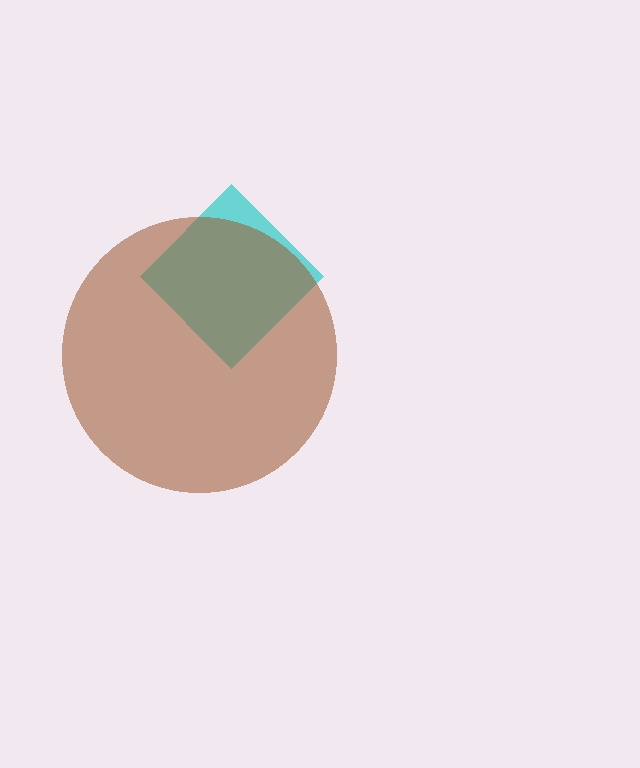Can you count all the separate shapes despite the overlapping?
Yes, there are 2 separate shapes.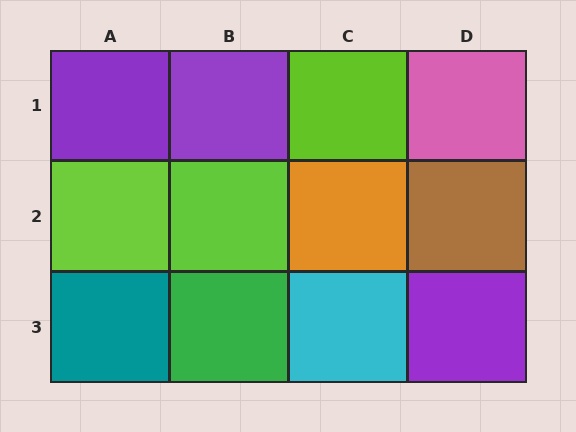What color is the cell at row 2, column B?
Lime.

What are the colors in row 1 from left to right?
Purple, purple, lime, pink.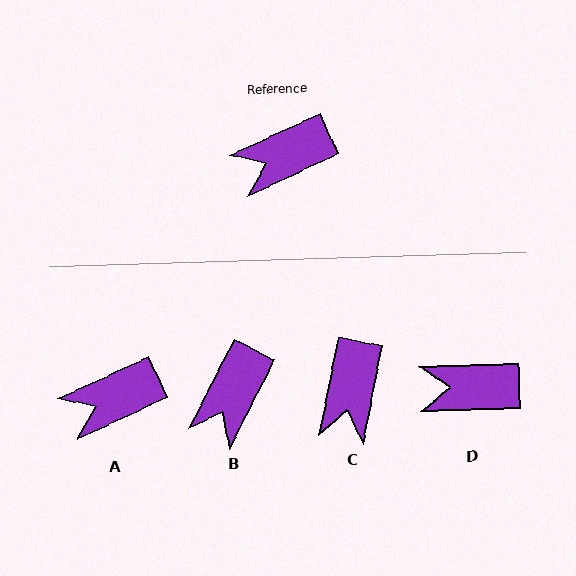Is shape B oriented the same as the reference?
No, it is off by about 38 degrees.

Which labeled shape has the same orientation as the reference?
A.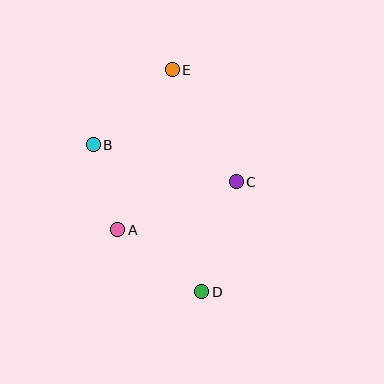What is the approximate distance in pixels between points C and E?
The distance between C and E is approximately 129 pixels.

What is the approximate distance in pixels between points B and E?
The distance between B and E is approximately 109 pixels.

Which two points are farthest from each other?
Points D and E are farthest from each other.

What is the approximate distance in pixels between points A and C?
The distance between A and C is approximately 128 pixels.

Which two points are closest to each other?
Points A and B are closest to each other.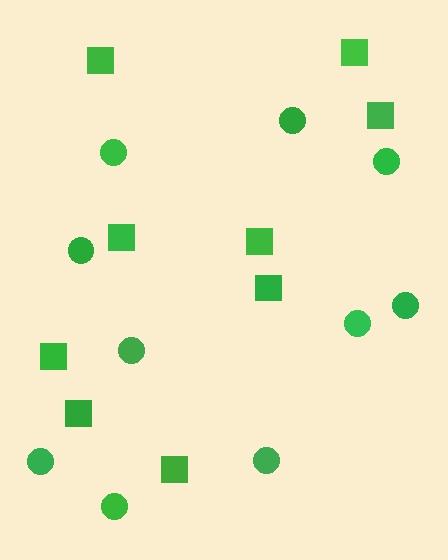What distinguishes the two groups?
There are 2 groups: one group of squares (9) and one group of circles (10).